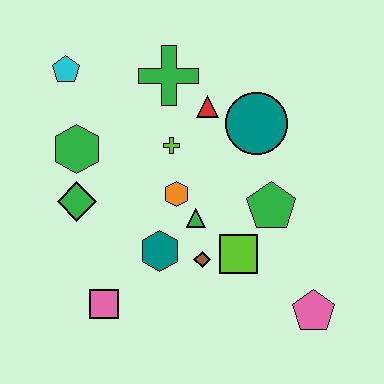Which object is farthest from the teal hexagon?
The cyan pentagon is farthest from the teal hexagon.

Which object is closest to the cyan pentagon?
The green hexagon is closest to the cyan pentagon.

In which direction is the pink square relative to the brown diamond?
The pink square is to the left of the brown diamond.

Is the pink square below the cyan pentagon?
Yes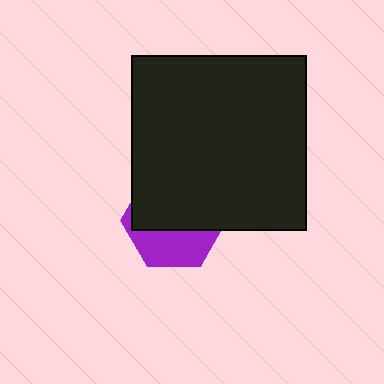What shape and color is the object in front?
The object in front is a black square.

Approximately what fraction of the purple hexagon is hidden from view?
Roughly 62% of the purple hexagon is hidden behind the black square.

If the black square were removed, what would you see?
You would see the complete purple hexagon.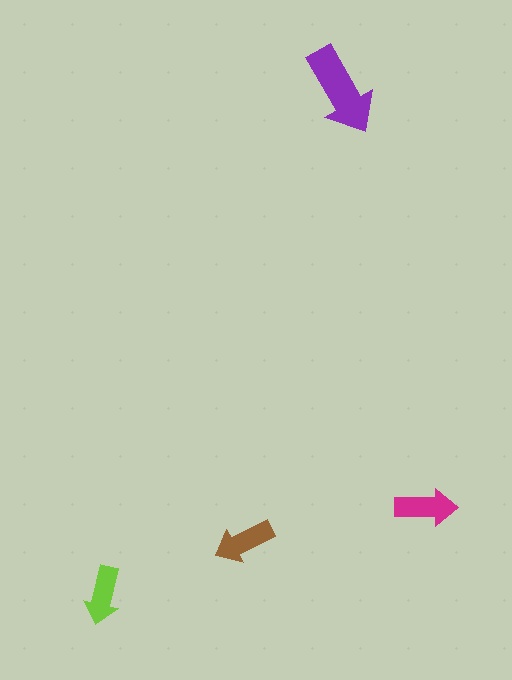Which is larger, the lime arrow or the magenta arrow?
The magenta one.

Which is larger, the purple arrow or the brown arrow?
The purple one.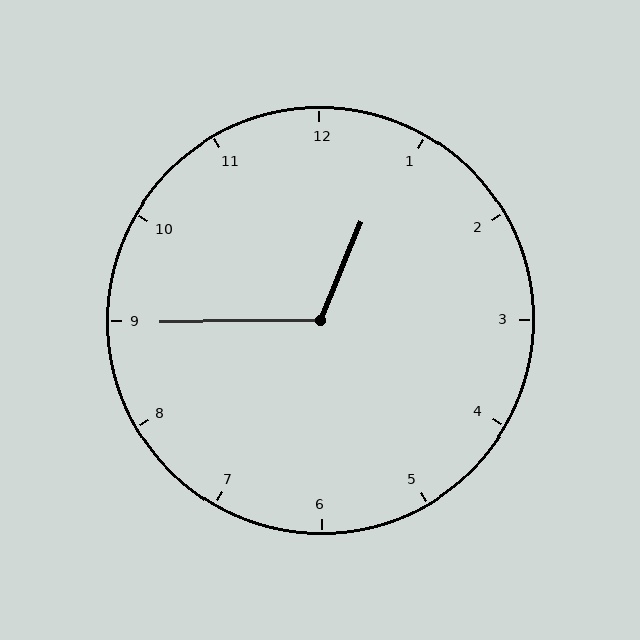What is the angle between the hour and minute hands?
Approximately 112 degrees.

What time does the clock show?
12:45.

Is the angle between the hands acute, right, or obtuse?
It is obtuse.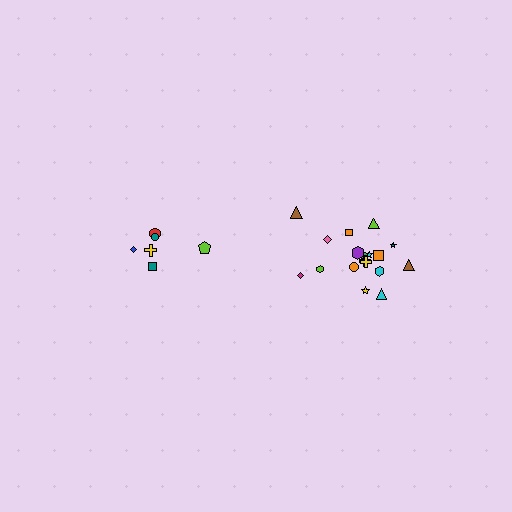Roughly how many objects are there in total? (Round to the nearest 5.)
Roughly 25 objects in total.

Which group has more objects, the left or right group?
The right group.